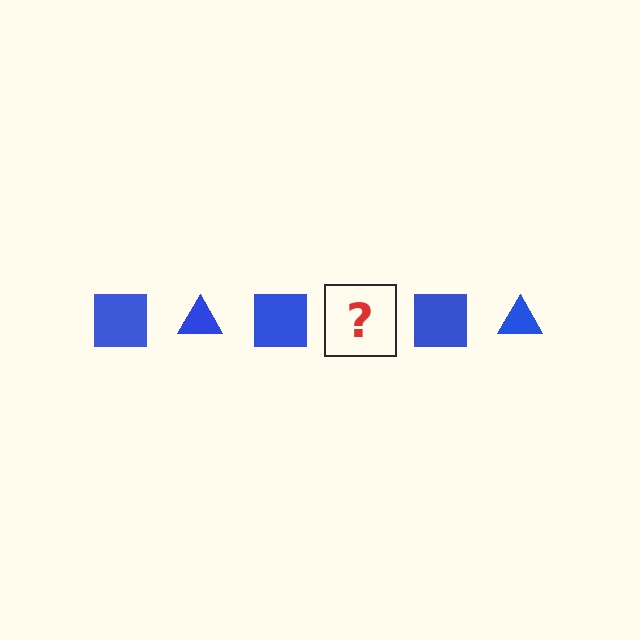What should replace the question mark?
The question mark should be replaced with a blue triangle.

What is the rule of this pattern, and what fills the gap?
The rule is that the pattern cycles through square, triangle shapes in blue. The gap should be filled with a blue triangle.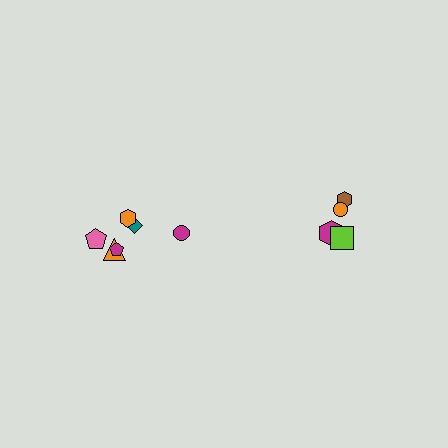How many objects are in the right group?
There are 4 objects.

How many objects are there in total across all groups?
There are 10 objects.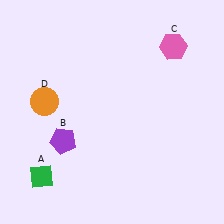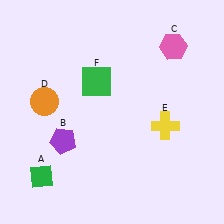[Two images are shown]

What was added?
A yellow cross (E), a green square (F) were added in Image 2.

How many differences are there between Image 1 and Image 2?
There are 2 differences between the two images.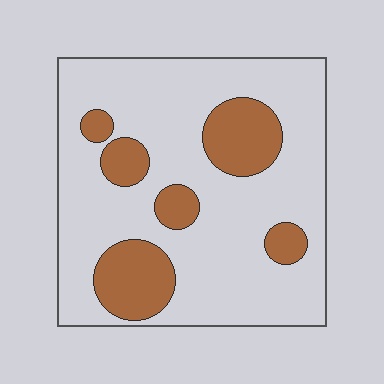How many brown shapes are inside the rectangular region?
6.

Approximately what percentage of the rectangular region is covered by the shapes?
Approximately 25%.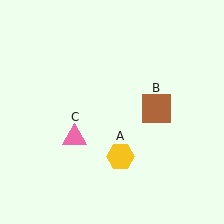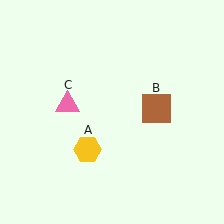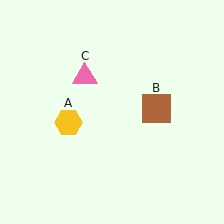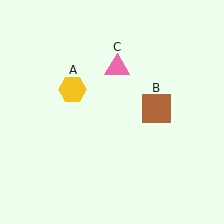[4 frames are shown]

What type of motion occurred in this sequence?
The yellow hexagon (object A), pink triangle (object C) rotated clockwise around the center of the scene.